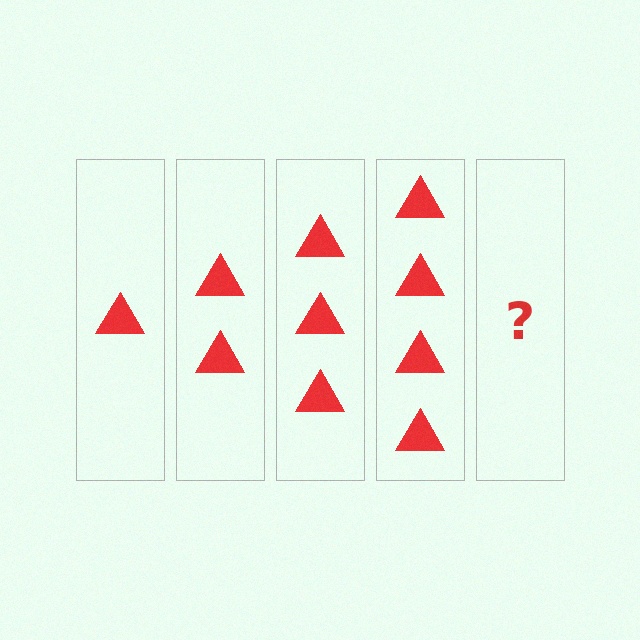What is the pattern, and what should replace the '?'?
The pattern is that each step adds one more triangle. The '?' should be 5 triangles.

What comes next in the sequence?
The next element should be 5 triangles.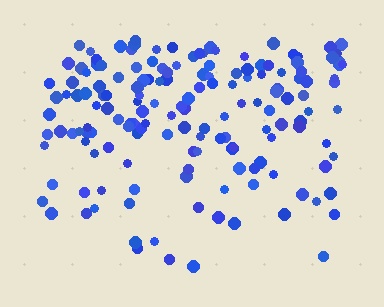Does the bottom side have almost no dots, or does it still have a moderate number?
Still a moderate number, just noticeably fewer than the top.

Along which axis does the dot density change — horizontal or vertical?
Vertical.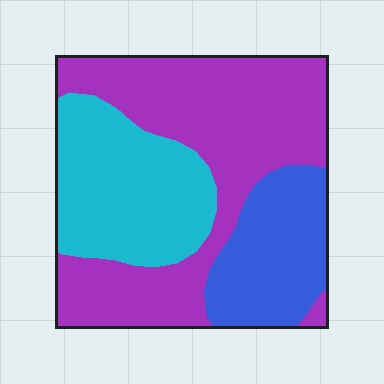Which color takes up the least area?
Blue, at roughly 20%.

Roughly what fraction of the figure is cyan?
Cyan covers 29% of the figure.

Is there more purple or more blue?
Purple.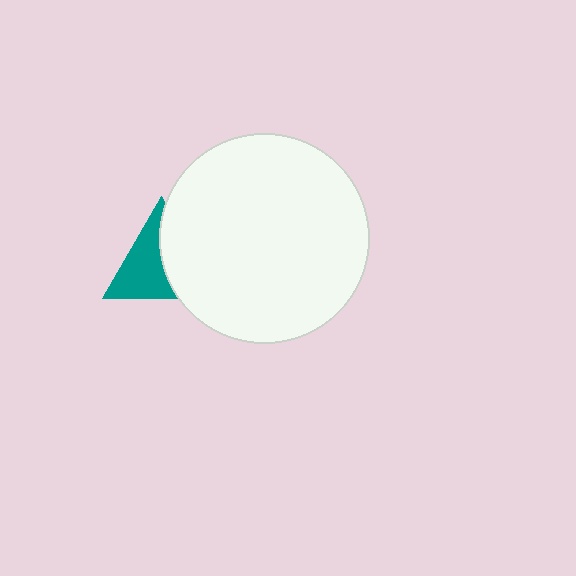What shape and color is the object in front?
The object in front is a white circle.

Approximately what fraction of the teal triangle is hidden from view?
Roughly 46% of the teal triangle is hidden behind the white circle.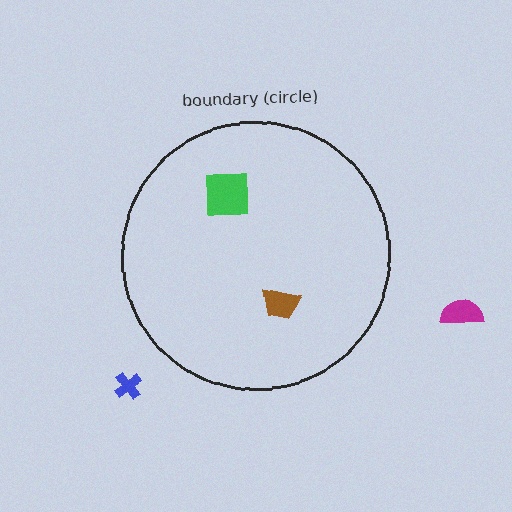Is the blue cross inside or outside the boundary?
Outside.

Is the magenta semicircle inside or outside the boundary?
Outside.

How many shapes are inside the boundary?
2 inside, 2 outside.